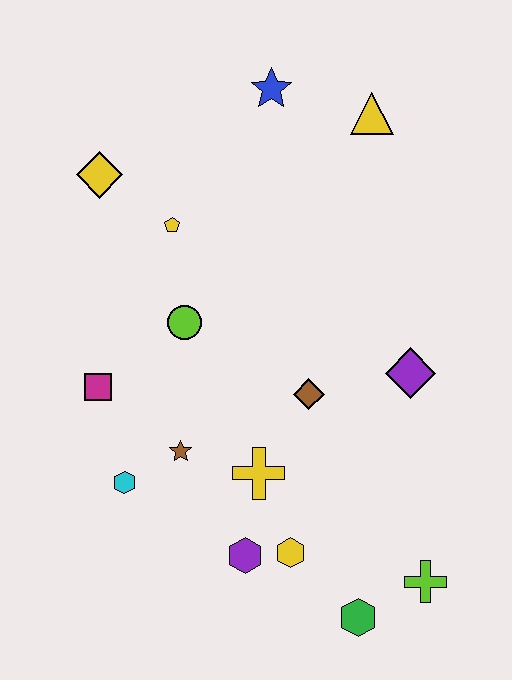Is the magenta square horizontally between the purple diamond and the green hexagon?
No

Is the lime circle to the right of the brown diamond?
No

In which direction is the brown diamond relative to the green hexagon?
The brown diamond is above the green hexagon.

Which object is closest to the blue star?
The yellow triangle is closest to the blue star.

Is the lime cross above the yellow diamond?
No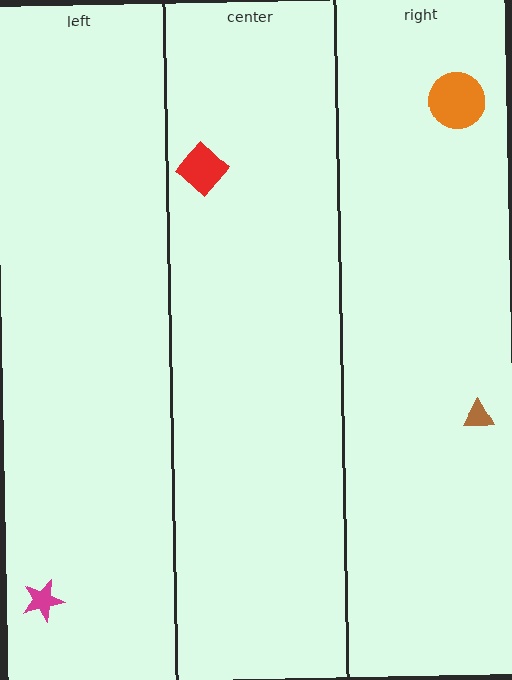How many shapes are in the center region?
1.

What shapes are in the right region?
The brown triangle, the orange circle.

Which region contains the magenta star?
The left region.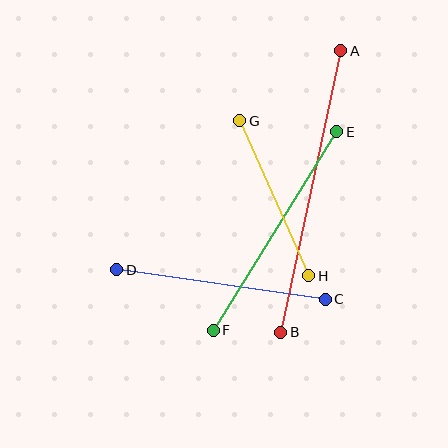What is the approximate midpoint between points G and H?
The midpoint is at approximately (274, 198) pixels.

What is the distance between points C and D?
The distance is approximately 210 pixels.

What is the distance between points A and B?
The distance is approximately 287 pixels.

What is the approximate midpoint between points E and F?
The midpoint is at approximately (275, 231) pixels.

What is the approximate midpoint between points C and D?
The midpoint is at approximately (221, 285) pixels.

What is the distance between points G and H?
The distance is approximately 170 pixels.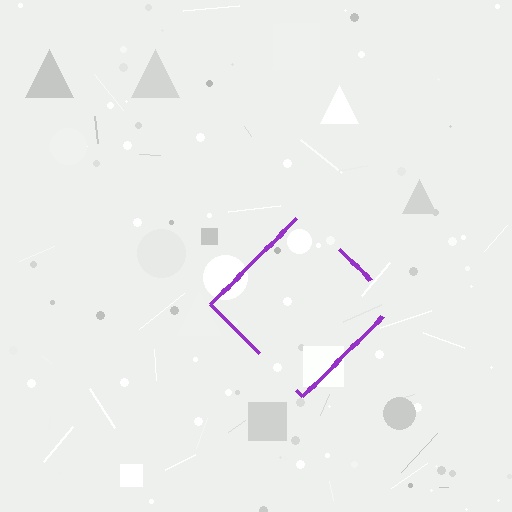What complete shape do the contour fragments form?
The contour fragments form a diamond.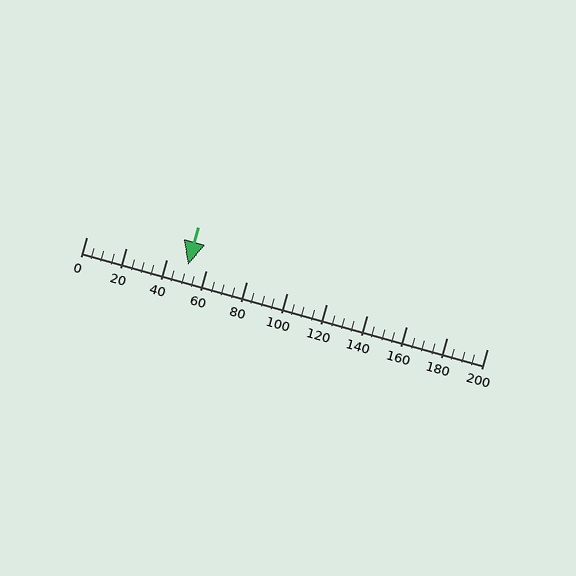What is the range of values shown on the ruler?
The ruler shows values from 0 to 200.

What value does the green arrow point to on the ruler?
The green arrow points to approximately 51.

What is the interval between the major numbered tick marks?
The major tick marks are spaced 20 units apart.